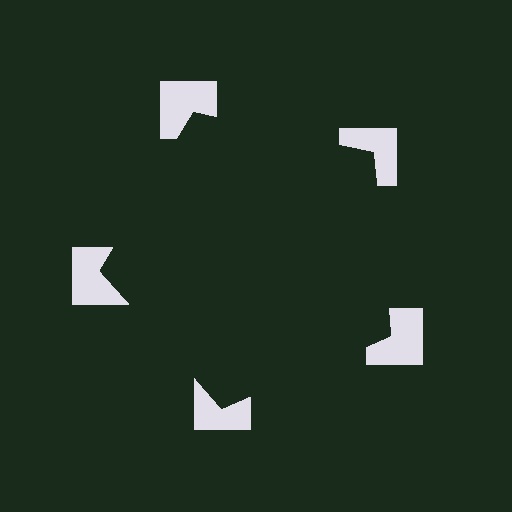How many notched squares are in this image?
There are 5 — one at each vertex of the illusory pentagon.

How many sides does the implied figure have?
5 sides.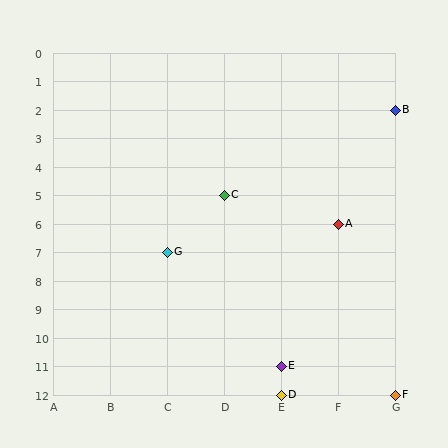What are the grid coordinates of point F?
Point F is at grid coordinates (G, 12).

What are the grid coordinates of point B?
Point B is at grid coordinates (G, 2).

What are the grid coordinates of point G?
Point G is at grid coordinates (C, 7).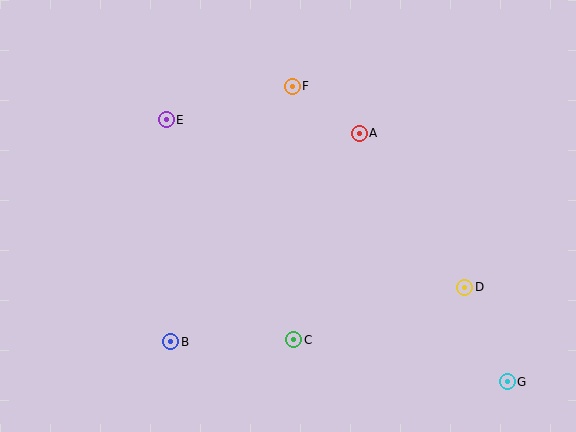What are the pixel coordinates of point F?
Point F is at (292, 86).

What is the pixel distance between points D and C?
The distance between D and C is 179 pixels.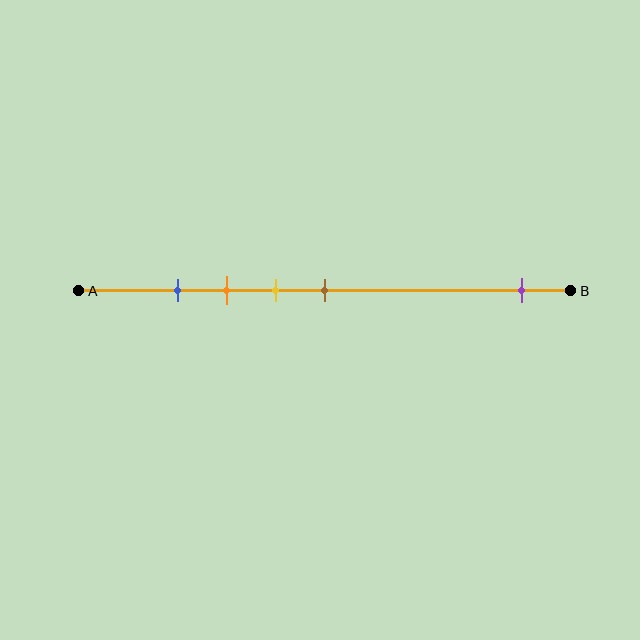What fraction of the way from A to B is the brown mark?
The brown mark is approximately 50% (0.5) of the way from A to B.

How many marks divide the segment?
There are 5 marks dividing the segment.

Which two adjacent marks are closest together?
The blue and orange marks are the closest adjacent pair.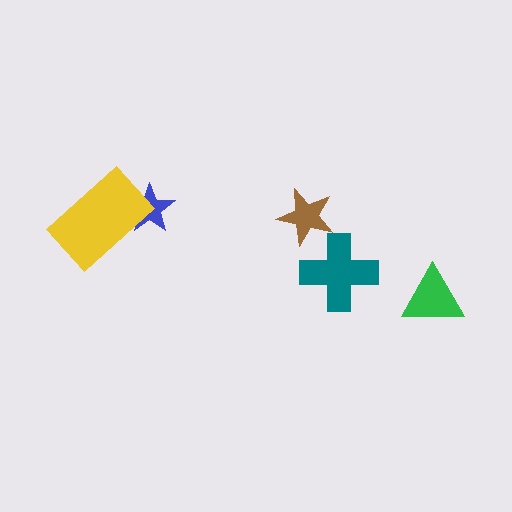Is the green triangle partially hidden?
No, no other shape covers it.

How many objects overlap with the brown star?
0 objects overlap with the brown star.